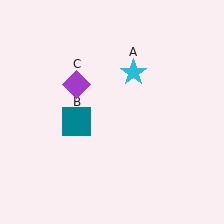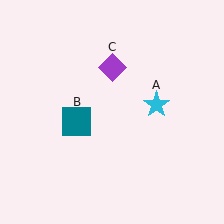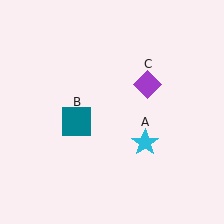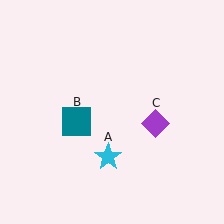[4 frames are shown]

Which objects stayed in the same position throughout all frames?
Teal square (object B) remained stationary.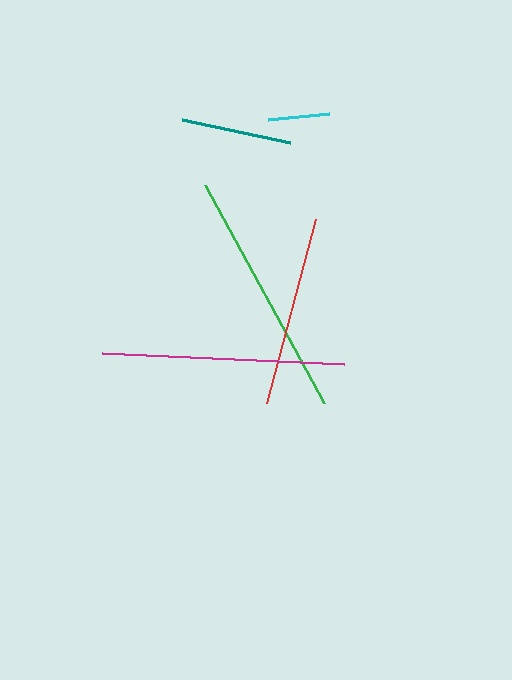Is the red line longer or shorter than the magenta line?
The magenta line is longer than the red line.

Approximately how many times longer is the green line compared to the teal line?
The green line is approximately 2.3 times the length of the teal line.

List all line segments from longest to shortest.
From longest to shortest: green, magenta, red, teal, cyan.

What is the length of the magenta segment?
The magenta segment is approximately 243 pixels long.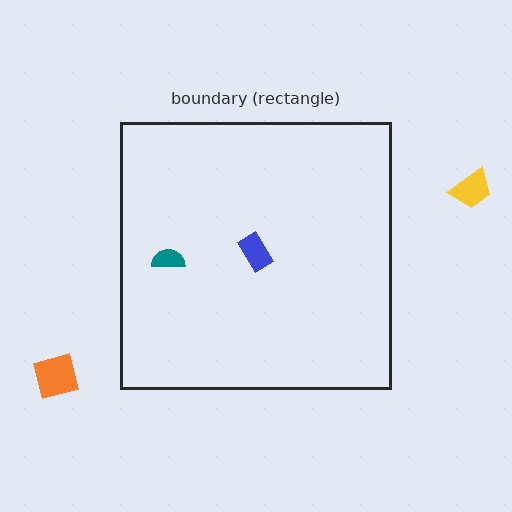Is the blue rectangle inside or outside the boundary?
Inside.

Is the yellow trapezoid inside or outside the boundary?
Outside.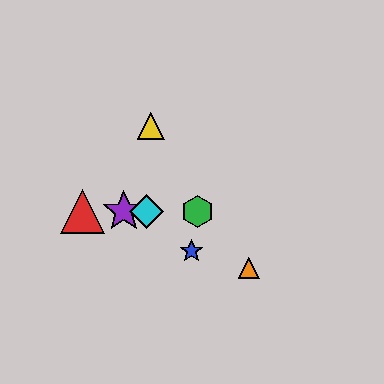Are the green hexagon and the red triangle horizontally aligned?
Yes, both are at y≈211.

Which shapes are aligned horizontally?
The red triangle, the green hexagon, the purple star, the cyan diamond are aligned horizontally.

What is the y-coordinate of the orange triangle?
The orange triangle is at y≈268.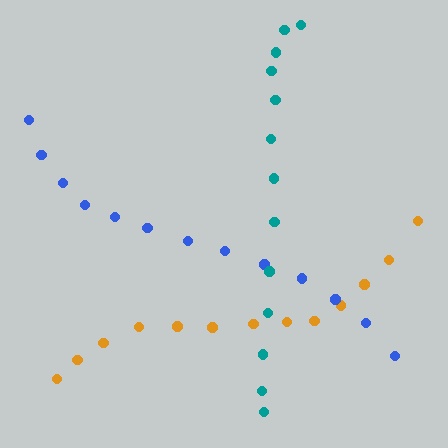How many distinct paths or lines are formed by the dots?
There are 3 distinct paths.